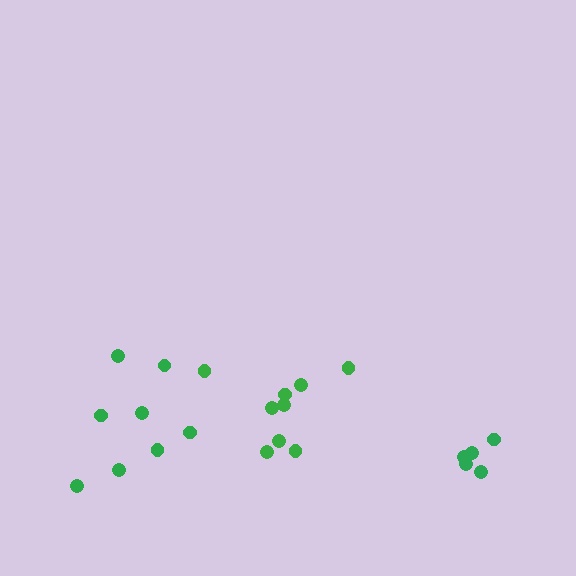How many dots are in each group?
Group 1: 8 dots, Group 2: 5 dots, Group 3: 9 dots (22 total).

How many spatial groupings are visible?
There are 3 spatial groupings.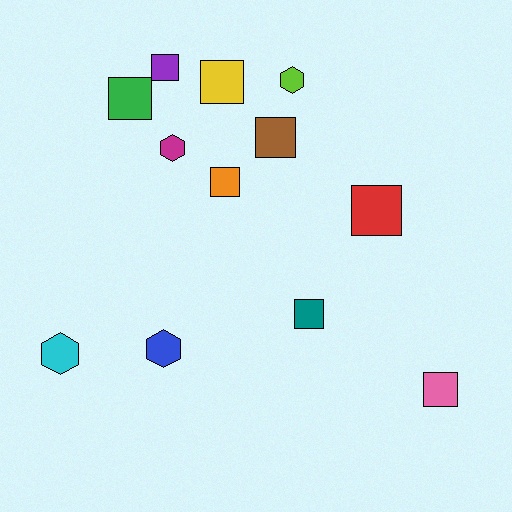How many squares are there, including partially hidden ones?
There are 8 squares.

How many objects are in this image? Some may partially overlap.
There are 12 objects.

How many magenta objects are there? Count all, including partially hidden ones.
There is 1 magenta object.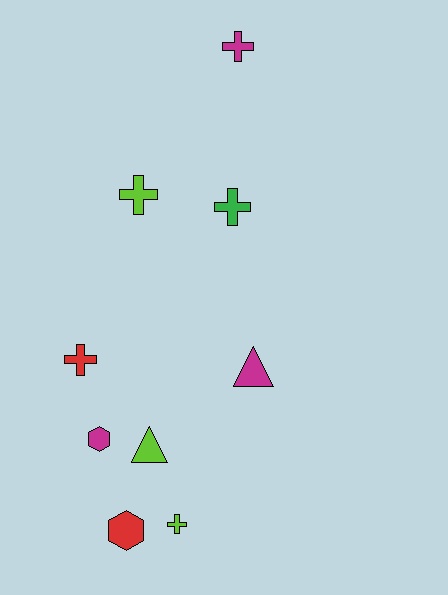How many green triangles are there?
There are no green triangles.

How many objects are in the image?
There are 9 objects.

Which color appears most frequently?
Lime, with 3 objects.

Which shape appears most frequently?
Cross, with 5 objects.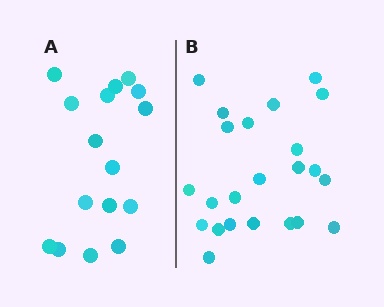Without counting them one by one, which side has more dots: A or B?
Region B (the right region) has more dots.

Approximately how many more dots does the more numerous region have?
Region B has roughly 8 or so more dots than region A.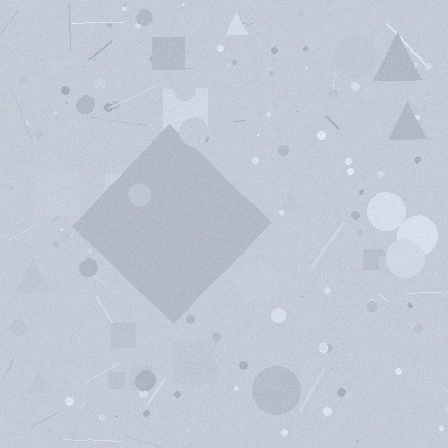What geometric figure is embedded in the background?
A diamond is embedded in the background.